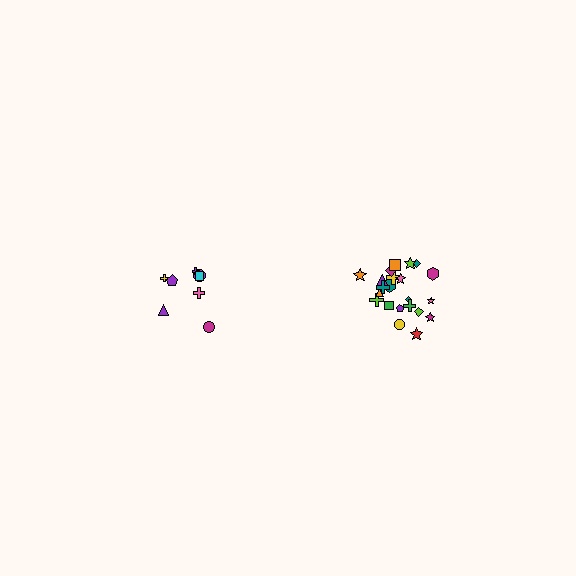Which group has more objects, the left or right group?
The right group.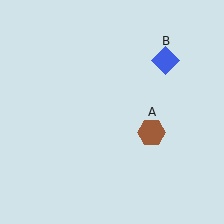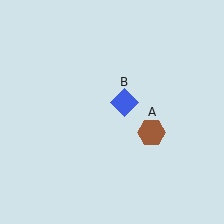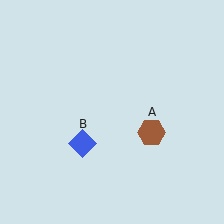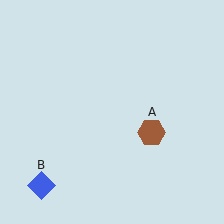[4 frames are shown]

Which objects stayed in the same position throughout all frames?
Brown hexagon (object A) remained stationary.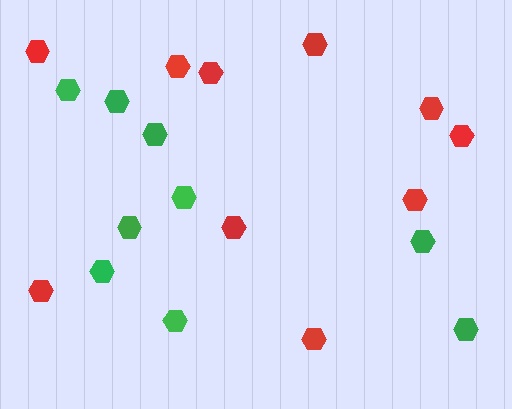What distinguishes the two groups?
There are 2 groups: one group of red hexagons (10) and one group of green hexagons (9).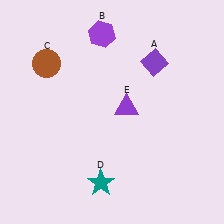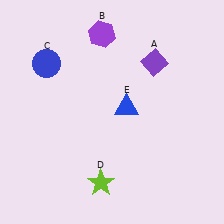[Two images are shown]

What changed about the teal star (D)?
In Image 1, D is teal. In Image 2, it changed to lime.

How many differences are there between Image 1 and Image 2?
There are 3 differences between the two images.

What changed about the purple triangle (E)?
In Image 1, E is purple. In Image 2, it changed to blue.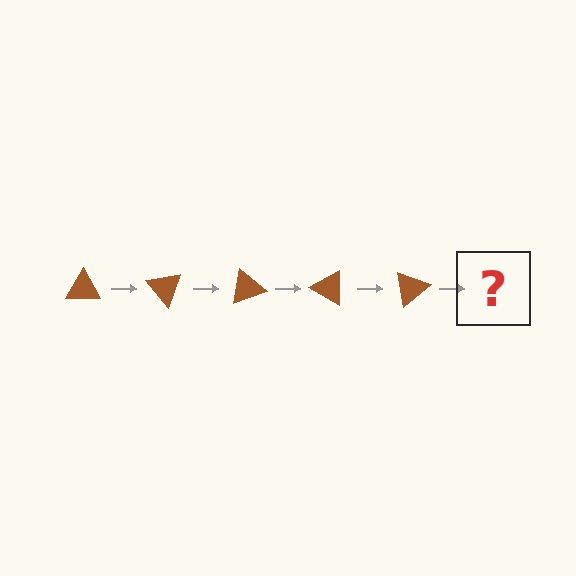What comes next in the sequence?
The next element should be a brown triangle rotated 250 degrees.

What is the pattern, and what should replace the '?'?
The pattern is that the triangle rotates 50 degrees each step. The '?' should be a brown triangle rotated 250 degrees.